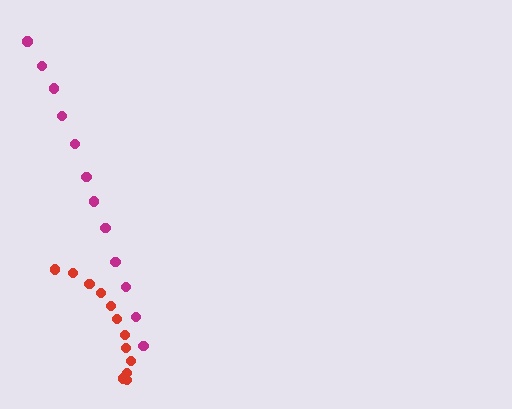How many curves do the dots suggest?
There are 2 distinct paths.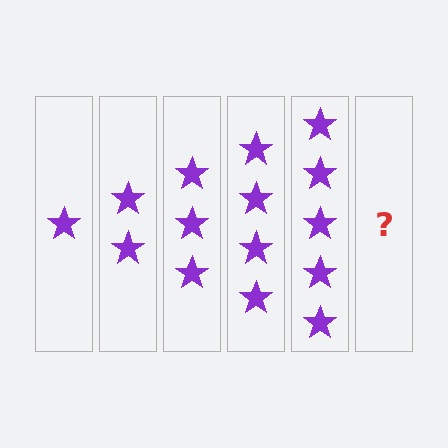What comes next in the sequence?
The next element should be 6 stars.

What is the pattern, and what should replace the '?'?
The pattern is that each step adds one more star. The '?' should be 6 stars.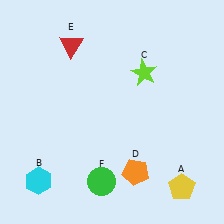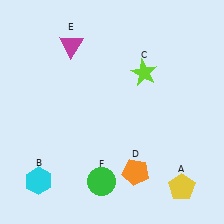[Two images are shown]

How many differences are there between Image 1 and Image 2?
There is 1 difference between the two images.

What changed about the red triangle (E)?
In Image 1, E is red. In Image 2, it changed to magenta.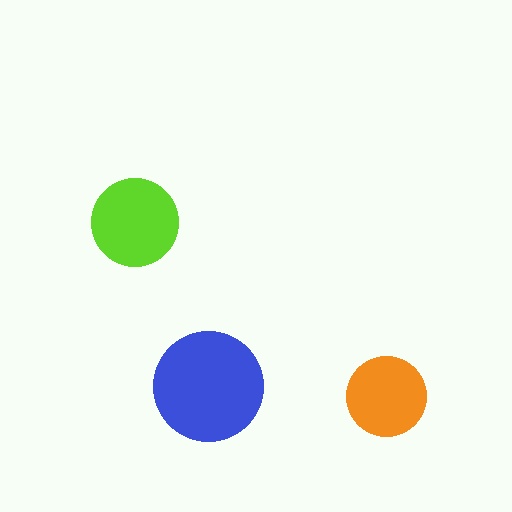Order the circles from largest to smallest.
the blue one, the lime one, the orange one.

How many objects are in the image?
There are 3 objects in the image.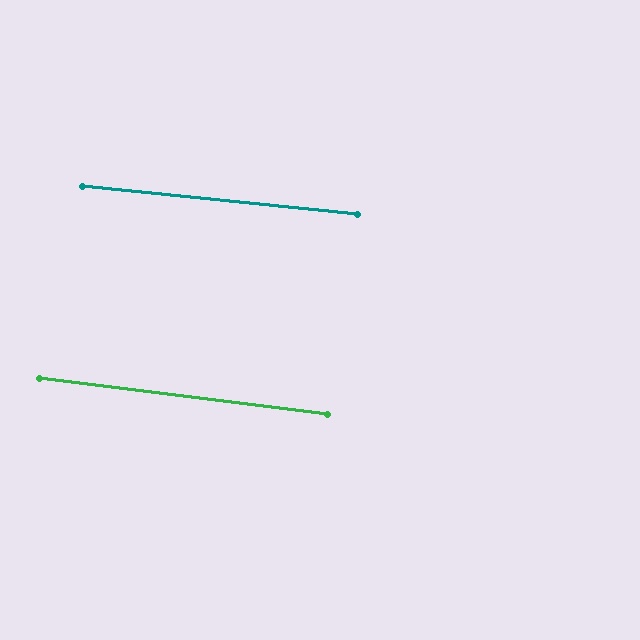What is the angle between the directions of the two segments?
Approximately 1 degree.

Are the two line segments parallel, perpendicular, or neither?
Parallel — their directions differ by only 1.4°.